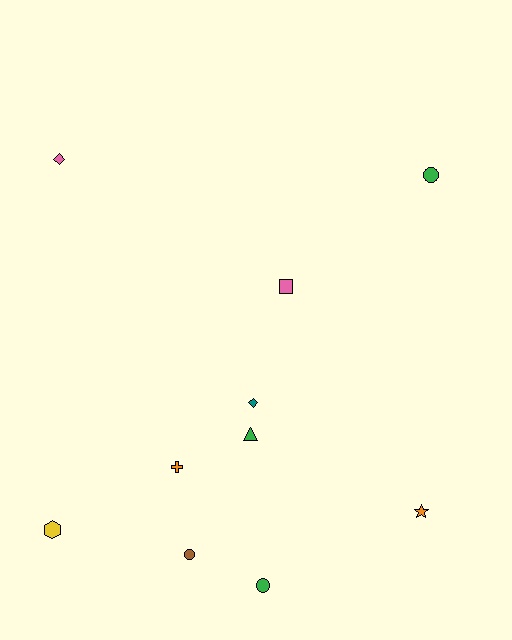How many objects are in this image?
There are 10 objects.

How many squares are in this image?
There is 1 square.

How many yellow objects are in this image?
There is 1 yellow object.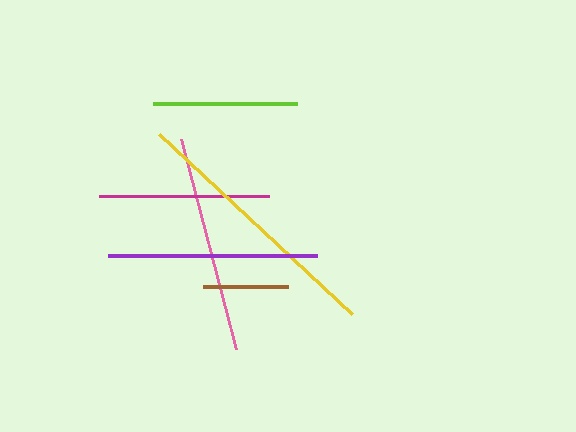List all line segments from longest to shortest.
From longest to shortest: yellow, pink, purple, magenta, lime, brown.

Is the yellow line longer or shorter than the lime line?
The yellow line is longer than the lime line.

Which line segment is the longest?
The yellow line is the longest at approximately 264 pixels.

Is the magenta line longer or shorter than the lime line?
The magenta line is longer than the lime line.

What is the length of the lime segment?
The lime segment is approximately 144 pixels long.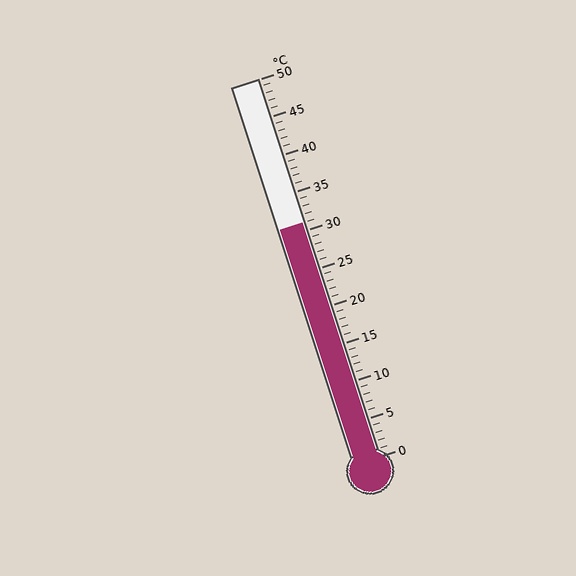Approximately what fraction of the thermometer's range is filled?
The thermometer is filled to approximately 60% of its range.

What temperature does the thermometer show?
The thermometer shows approximately 31°C.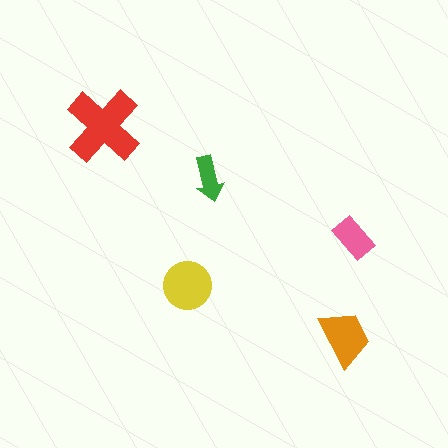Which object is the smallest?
The green arrow.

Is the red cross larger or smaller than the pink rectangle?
Larger.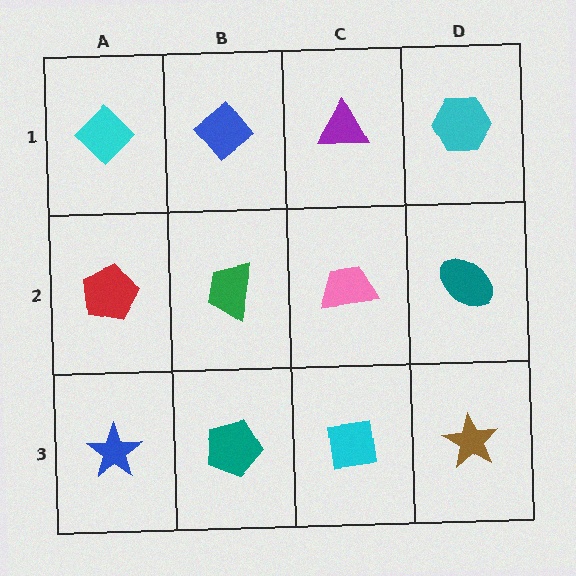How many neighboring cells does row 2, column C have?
4.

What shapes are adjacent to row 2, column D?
A cyan hexagon (row 1, column D), a brown star (row 3, column D), a pink trapezoid (row 2, column C).